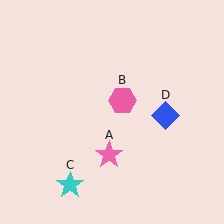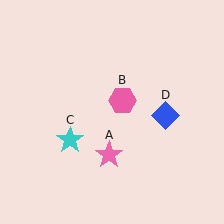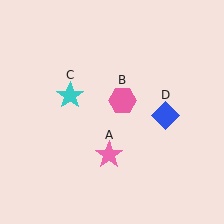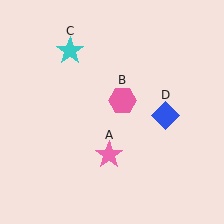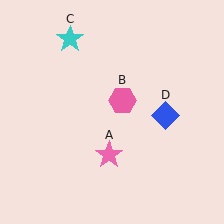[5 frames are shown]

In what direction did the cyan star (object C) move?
The cyan star (object C) moved up.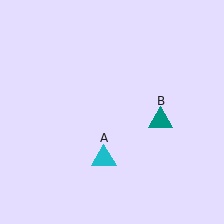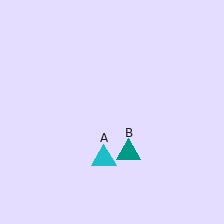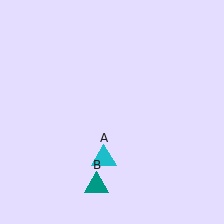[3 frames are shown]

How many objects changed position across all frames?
1 object changed position: teal triangle (object B).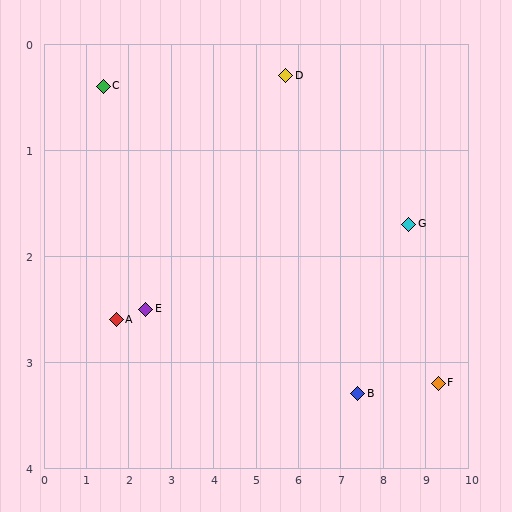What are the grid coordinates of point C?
Point C is at approximately (1.4, 0.4).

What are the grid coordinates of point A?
Point A is at approximately (1.7, 2.6).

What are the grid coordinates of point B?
Point B is at approximately (7.4, 3.3).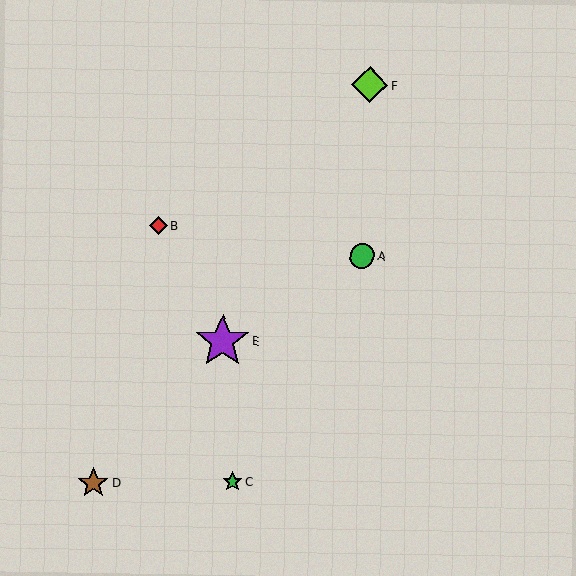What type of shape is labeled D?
Shape D is a brown star.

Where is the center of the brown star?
The center of the brown star is at (93, 483).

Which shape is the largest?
The purple star (labeled E) is the largest.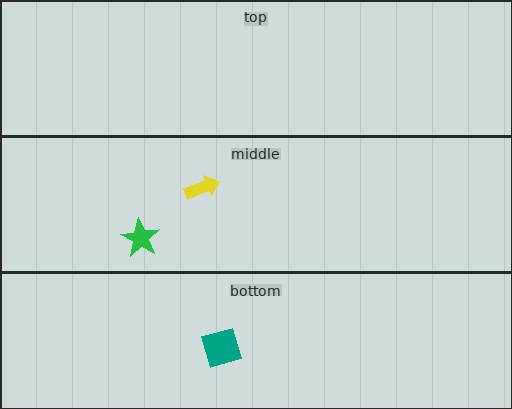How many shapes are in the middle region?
2.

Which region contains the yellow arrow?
The middle region.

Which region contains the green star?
The middle region.